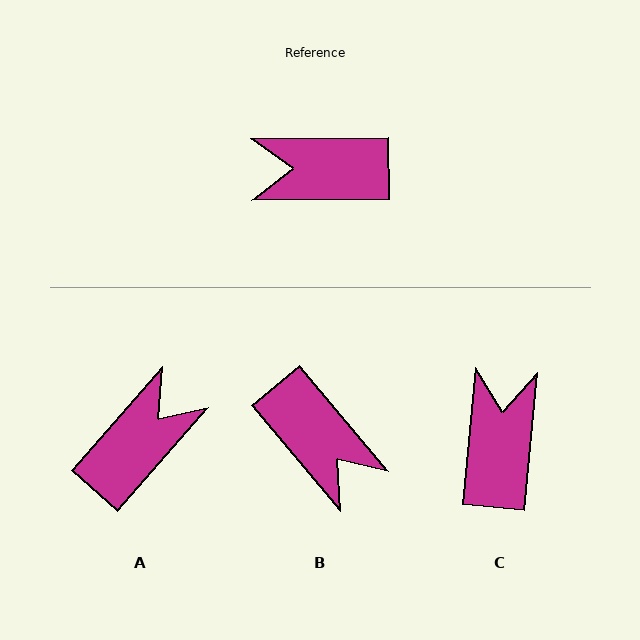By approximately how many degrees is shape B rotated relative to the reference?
Approximately 130 degrees counter-clockwise.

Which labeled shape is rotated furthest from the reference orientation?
A, about 132 degrees away.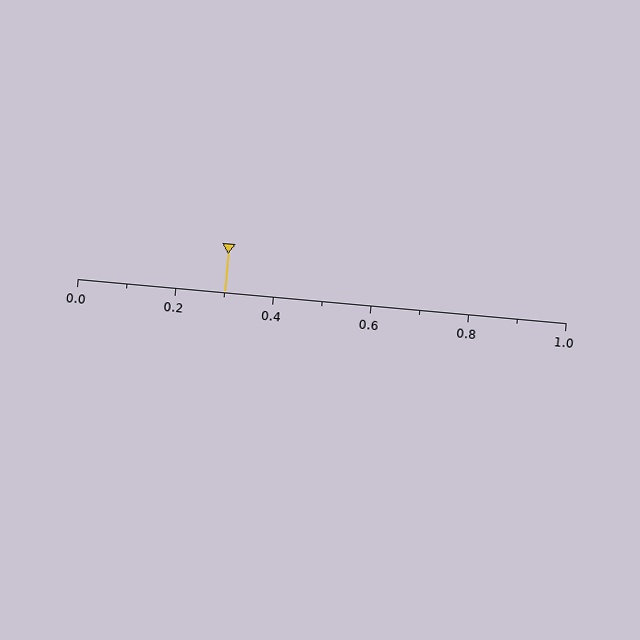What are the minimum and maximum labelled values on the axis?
The axis runs from 0.0 to 1.0.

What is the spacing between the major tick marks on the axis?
The major ticks are spaced 0.2 apart.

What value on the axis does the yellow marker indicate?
The marker indicates approximately 0.3.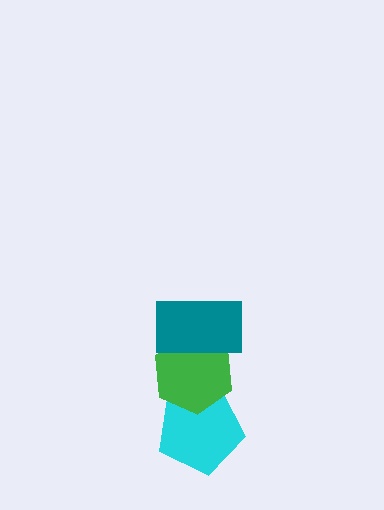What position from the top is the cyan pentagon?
The cyan pentagon is 3rd from the top.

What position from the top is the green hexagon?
The green hexagon is 2nd from the top.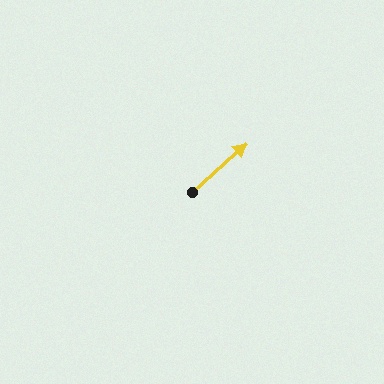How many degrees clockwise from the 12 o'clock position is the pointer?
Approximately 48 degrees.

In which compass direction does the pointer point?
Northeast.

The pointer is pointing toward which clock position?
Roughly 2 o'clock.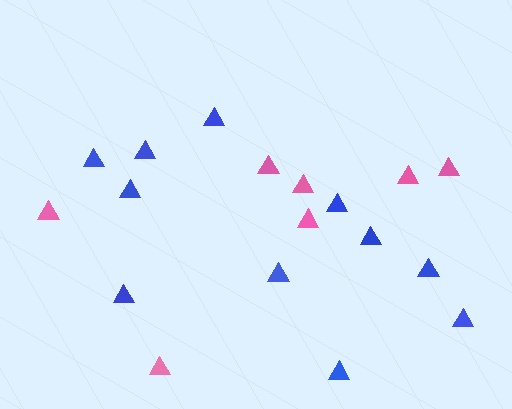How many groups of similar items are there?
There are 2 groups: one group of blue triangles (11) and one group of pink triangles (7).